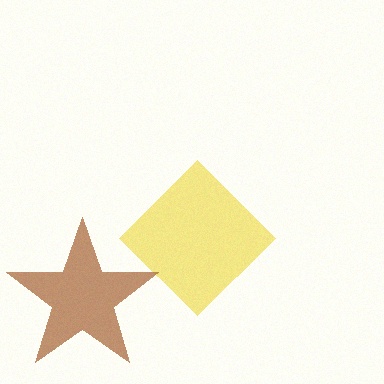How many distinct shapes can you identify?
There are 2 distinct shapes: a yellow diamond, a brown star.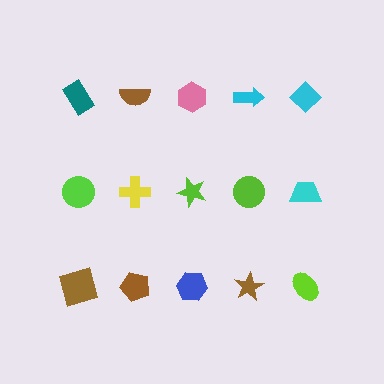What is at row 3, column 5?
A lime ellipse.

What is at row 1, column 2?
A brown semicircle.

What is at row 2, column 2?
A yellow cross.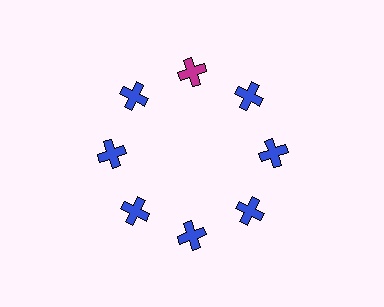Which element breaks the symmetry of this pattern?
The magenta cross at roughly the 12 o'clock position breaks the symmetry. All other shapes are blue crosses.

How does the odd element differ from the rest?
It has a different color: magenta instead of blue.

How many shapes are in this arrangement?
There are 8 shapes arranged in a ring pattern.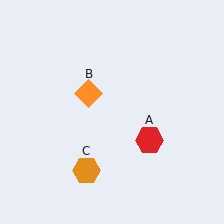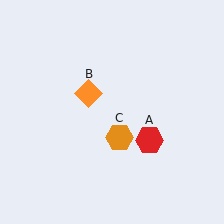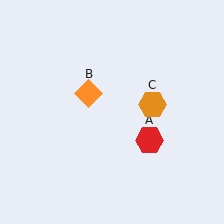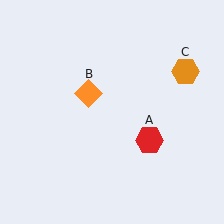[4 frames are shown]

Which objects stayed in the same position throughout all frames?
Red hexagon (object A) and orange diamond (object B) remained stationary.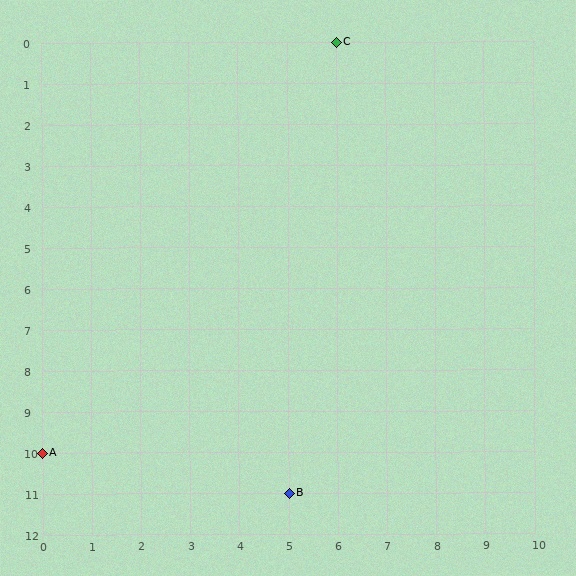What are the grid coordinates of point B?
Point B is at grid coordinates (5, 11).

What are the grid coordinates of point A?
Point A is at grid coordinates (0, 10).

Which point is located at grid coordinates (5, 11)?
Point B is at (5, 11).